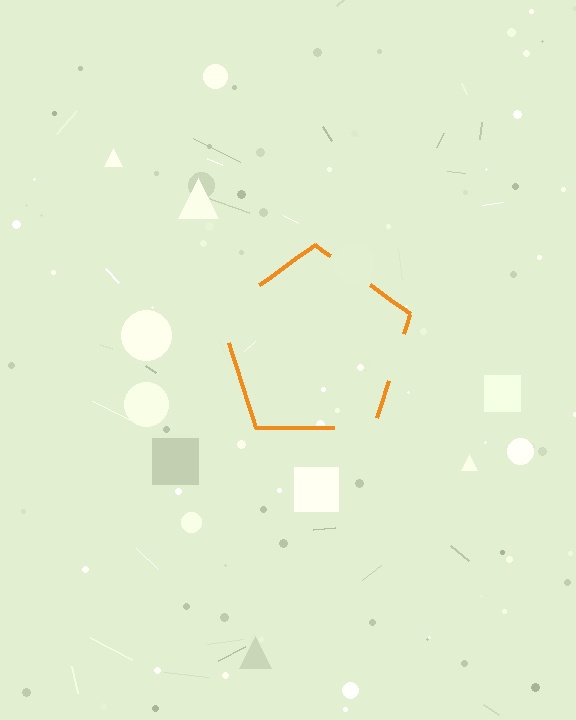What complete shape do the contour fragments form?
The contour fragments form a pentagon.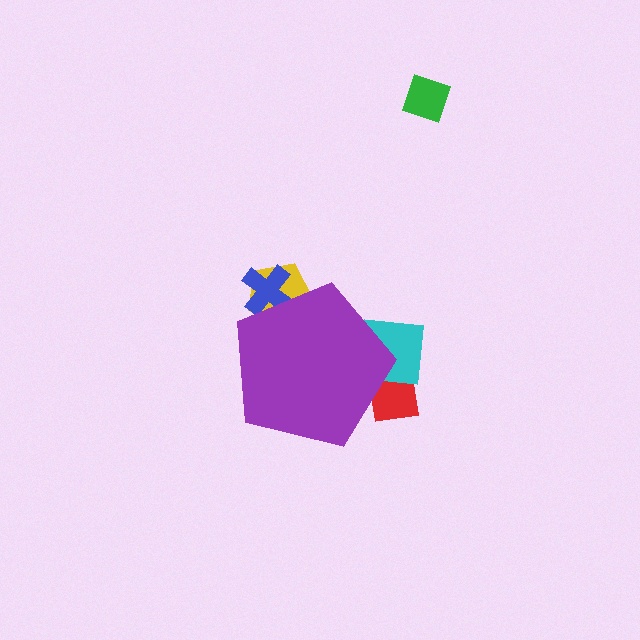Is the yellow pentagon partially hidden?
Yes, the yellow pentagon is partially hidden behind the purple pentagon.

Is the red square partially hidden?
Yes, the red square is partially hidden behind the purple pentagon.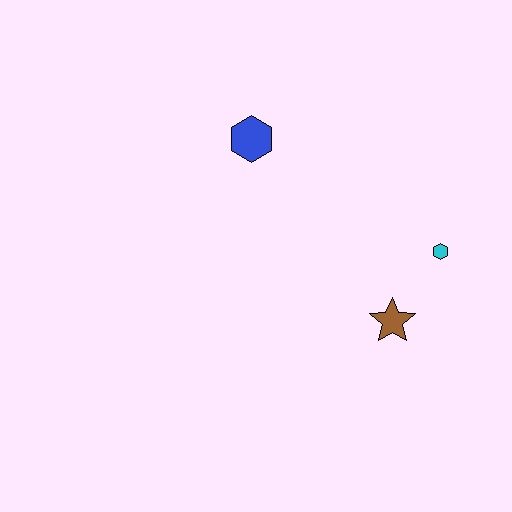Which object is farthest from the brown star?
The blue hexagon is farthest from the brown star.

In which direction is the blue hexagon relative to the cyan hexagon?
The blue hexagon is to the left of the cyan hexagon.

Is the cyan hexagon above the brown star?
Yes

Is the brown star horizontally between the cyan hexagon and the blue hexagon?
Yes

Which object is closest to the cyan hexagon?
The brown star is closest to the cyan hexagon.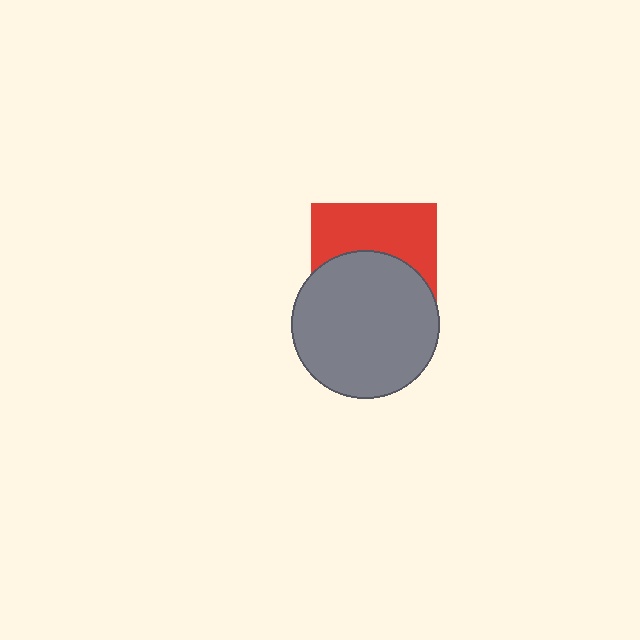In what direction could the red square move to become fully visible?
The red square could move up. That would shift it out from behind the gray circle entirely.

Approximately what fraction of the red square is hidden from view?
Roughly 54% of the red square is hidden behind the gray circle.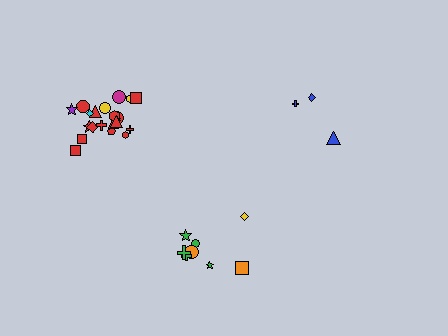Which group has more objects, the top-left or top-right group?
The top-left group.